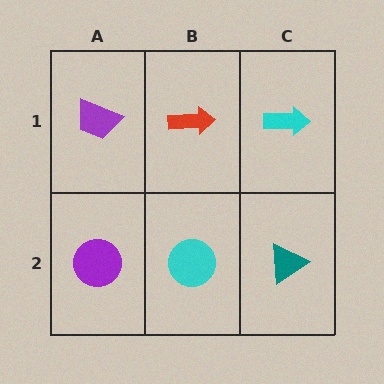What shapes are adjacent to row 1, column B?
A cyan circle (row 2, column B), a purple trapezoid (row 1, column A), a cyan arrow (row 1, column C).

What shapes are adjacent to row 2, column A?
A purple trapezoid (row 1, column A), a cyan circle (row 2, column B).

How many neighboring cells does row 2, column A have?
2.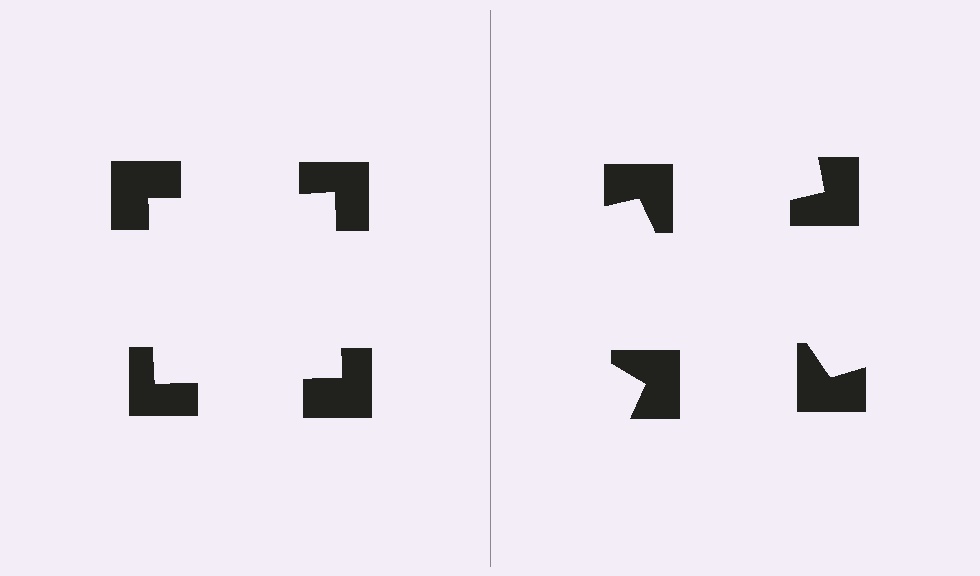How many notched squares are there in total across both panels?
8 — 4 on each side.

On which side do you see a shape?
An illusory square appears on the left side. On the right side the wedge cuts are rotated, so no coherent shape forms.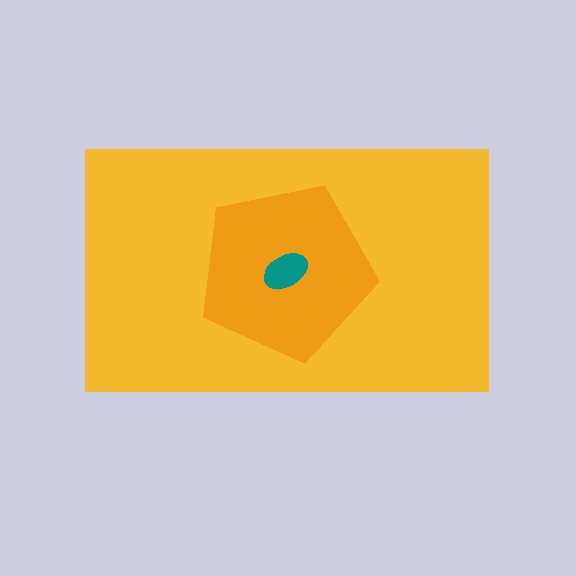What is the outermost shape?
The yellow rectangle.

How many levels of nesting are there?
3.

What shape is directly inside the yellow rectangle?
The orange pentagon.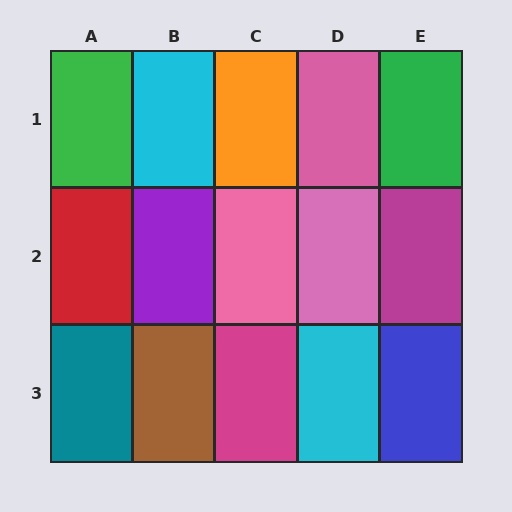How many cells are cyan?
2 cells are cyan.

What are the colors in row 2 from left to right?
Red, purple, pink, pink, magenta.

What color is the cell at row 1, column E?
Green.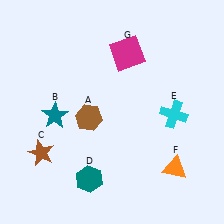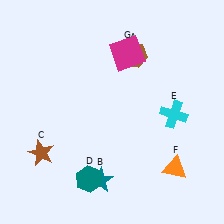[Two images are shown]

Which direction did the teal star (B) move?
The teal star (B) moved down.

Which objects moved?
The objects that moved are: the brown hexagon (A), the teal star (B).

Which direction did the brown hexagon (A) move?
The brown hexagon (A) moved up.